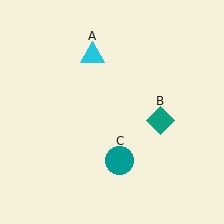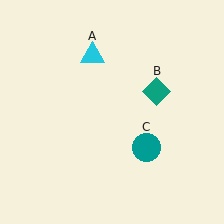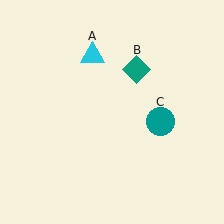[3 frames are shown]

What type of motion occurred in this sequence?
The teal diamond (object B), teal circle (object C) rotated counterclockwise around the center of the scene.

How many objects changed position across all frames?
2 objects changed position: teal diamond (object B), teal circle (object C).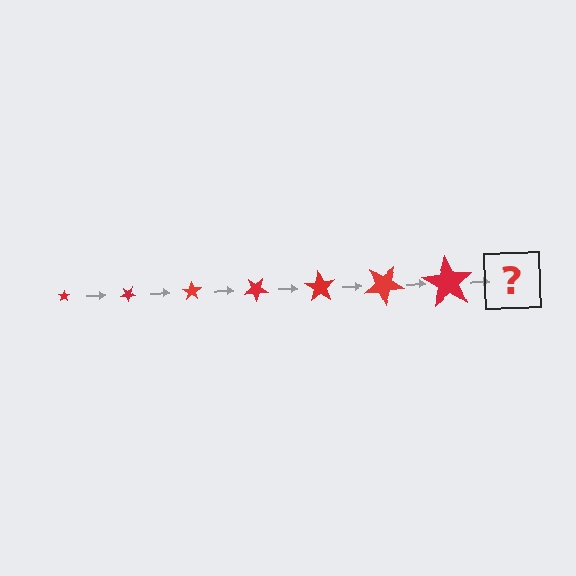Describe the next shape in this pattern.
It should be a star, larger than the previous one and rotated 245 degrees from the start.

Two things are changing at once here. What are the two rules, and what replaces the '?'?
The two rules are that the star grows larger each step and it rotates 35 degrees each step. The '?' should be a star, larger than the previous one and rotated 245 degrees from the start.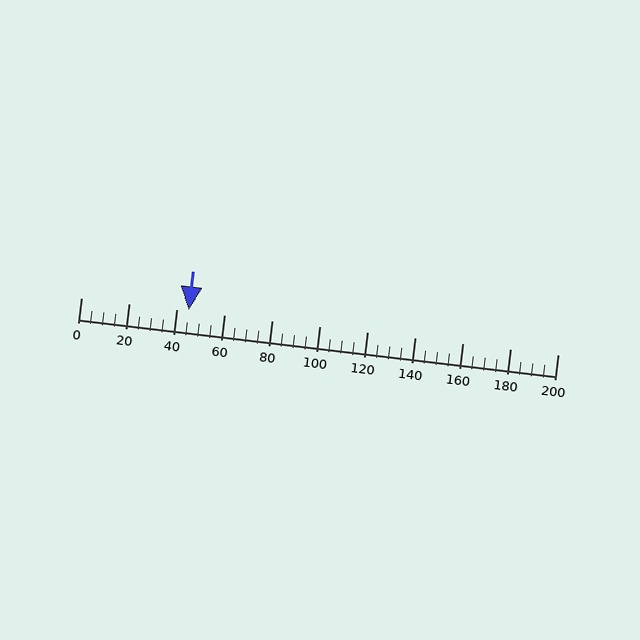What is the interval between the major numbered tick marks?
The major tick marks are spaced 20 units apart.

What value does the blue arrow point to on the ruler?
The blue arrow points to approximately 45.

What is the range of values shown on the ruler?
The ruler shows values from 0 to 200.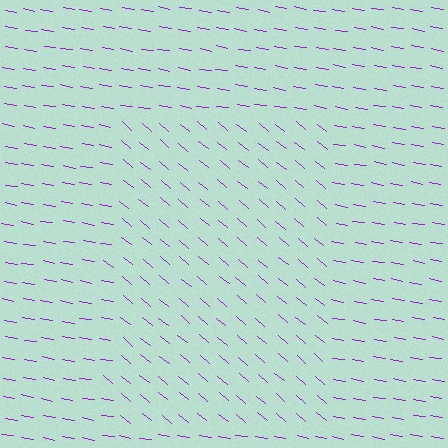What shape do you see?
I see a rectangle.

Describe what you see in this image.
The image is filled with small purple line segments. A rectangle region in the image has lines oriented differently from the surrounding lines, creating a visible texture boundary.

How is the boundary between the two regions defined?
The boundary is defined purely by a change in line orientation (approximately 30 degrees difference). All lines are the same color and thickness.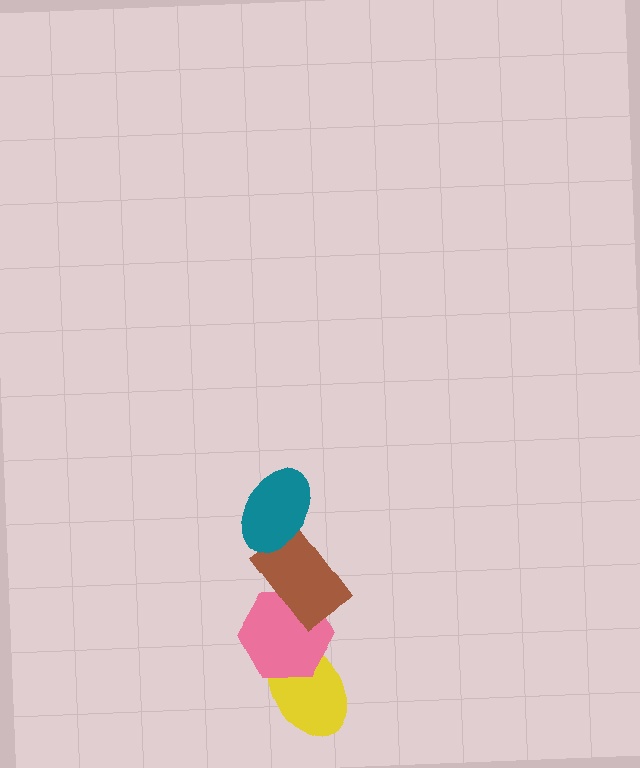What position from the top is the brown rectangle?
The brown rectangle is 2nd from the top.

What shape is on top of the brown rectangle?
The teal ellipse is on top of the brown rectangle.